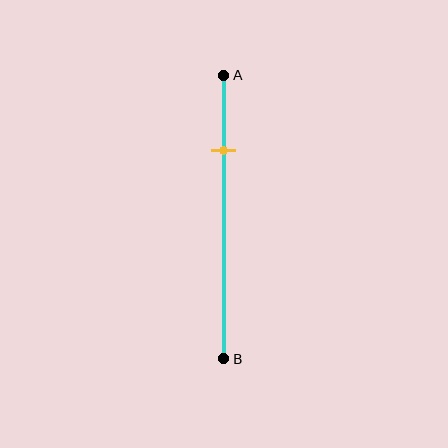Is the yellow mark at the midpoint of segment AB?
No, the mark is at about 25% from A, not at the 50% midpoint.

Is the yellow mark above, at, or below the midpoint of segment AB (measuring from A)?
The yellow mark is above the midpoint of segment AB.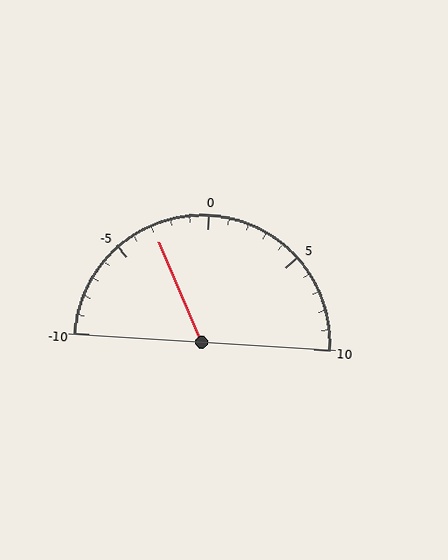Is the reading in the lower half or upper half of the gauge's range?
The reading is in the lower half of the range (-10 to 10).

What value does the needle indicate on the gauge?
The needle indicates approximately -3.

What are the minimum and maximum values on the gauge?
The gauge ranges from -10 to 10.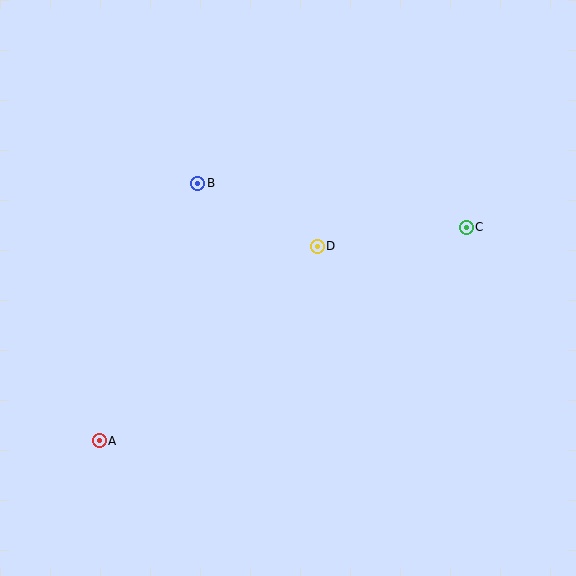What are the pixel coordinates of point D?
Point D is at (317, 246).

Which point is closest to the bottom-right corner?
Point C is closest to the bottom-right corner.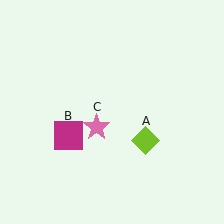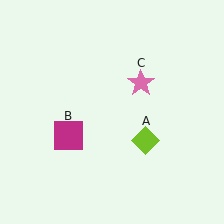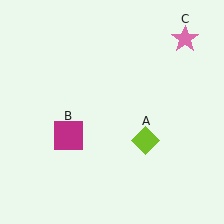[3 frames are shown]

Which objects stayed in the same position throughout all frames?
Lime diamond (object A) and magenta square (object B) remained stationary.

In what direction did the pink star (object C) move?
The pink star (object C) moved up and to the right.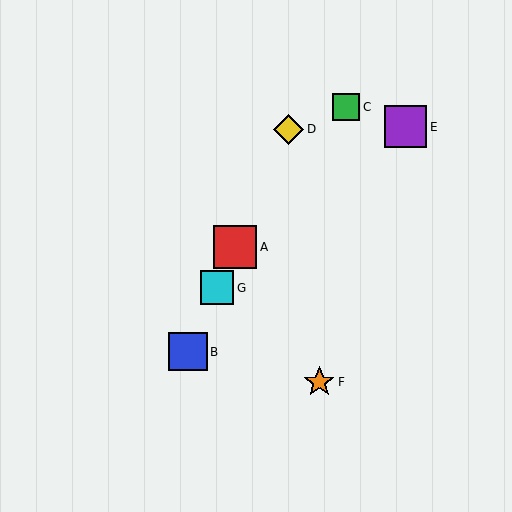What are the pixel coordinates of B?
Object B is at (188, 352).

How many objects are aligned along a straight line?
4 objects (A, B, D, G) are aligned along a straight line.